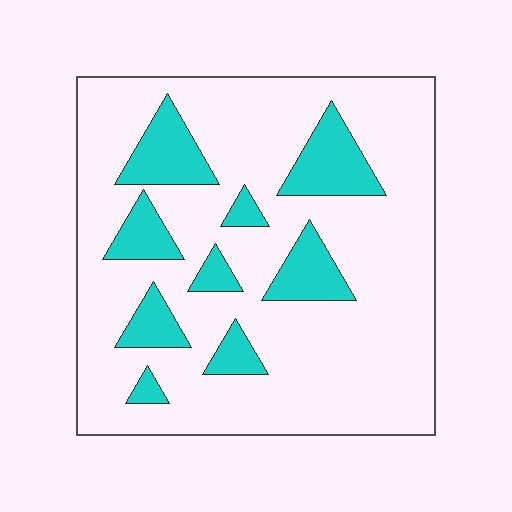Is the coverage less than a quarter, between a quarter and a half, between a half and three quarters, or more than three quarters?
Less than a quarter.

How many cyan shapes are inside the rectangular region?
9.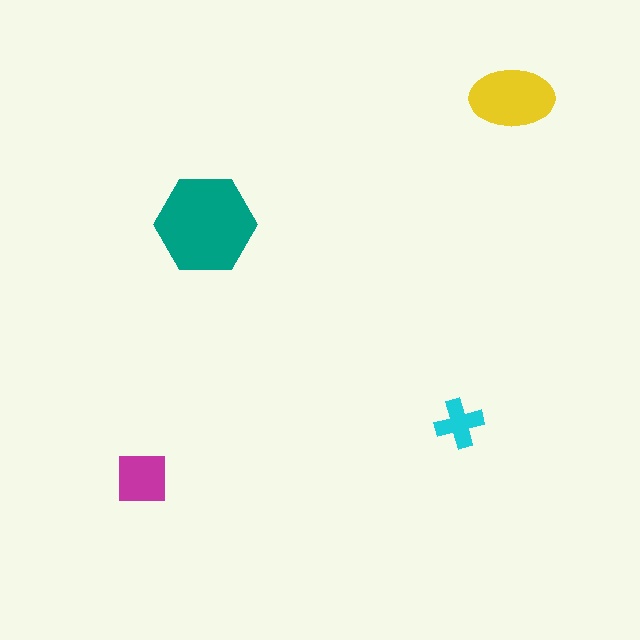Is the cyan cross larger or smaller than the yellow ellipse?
Smaller.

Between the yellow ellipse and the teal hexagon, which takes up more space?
The teal hexagon.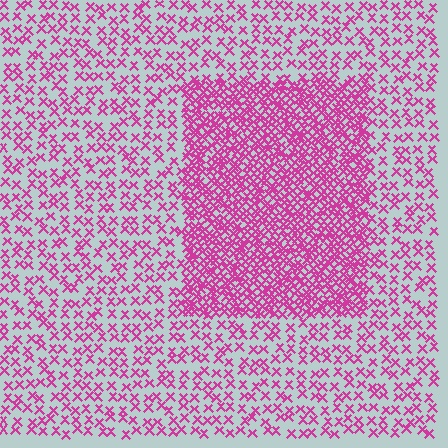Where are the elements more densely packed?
The elements are more densely packed inside the rectangle boundary.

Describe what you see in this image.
The image contains small magenta elements arranged at two different densities. A rectangle-shaped region is visible where the elements are more densely packed than the surrounding area.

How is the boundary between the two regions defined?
The boundary is defined by a change in element density (approximately 2.6x ratio). All elements are the same color, size, and shape.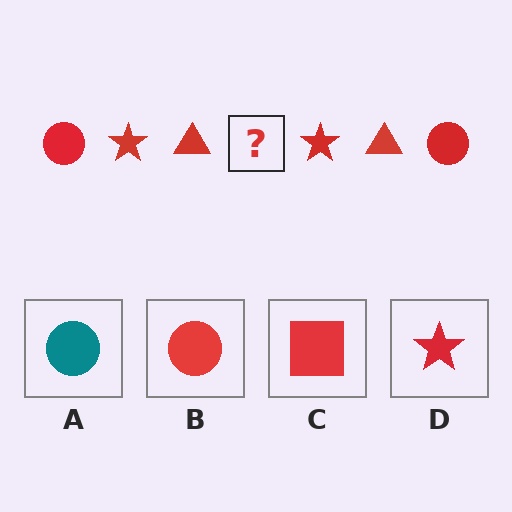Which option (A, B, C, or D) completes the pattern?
B.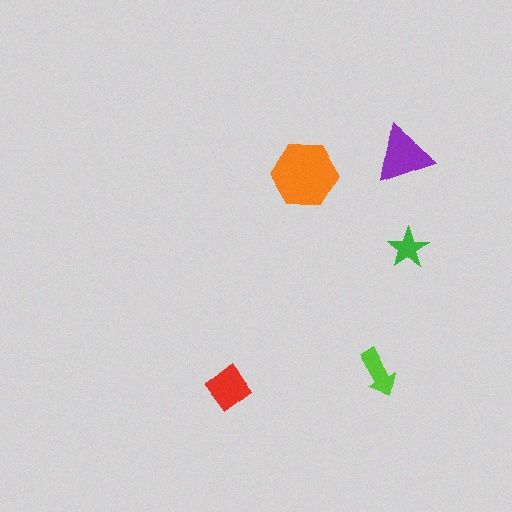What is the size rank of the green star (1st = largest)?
5th.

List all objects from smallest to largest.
The green star, the lime arrow, the red diamond, the purple triangle, the orange hexagon.